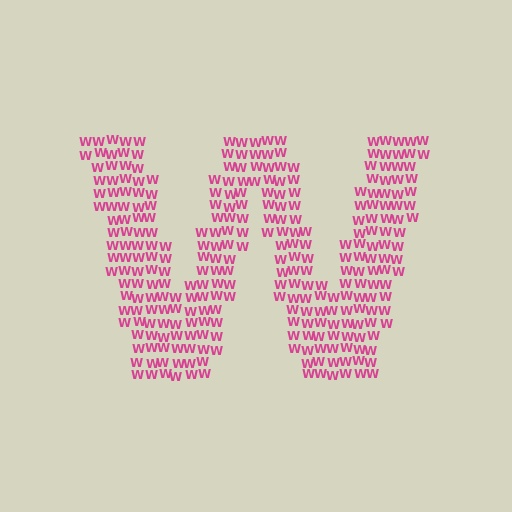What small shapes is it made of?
It is made of small letter W's.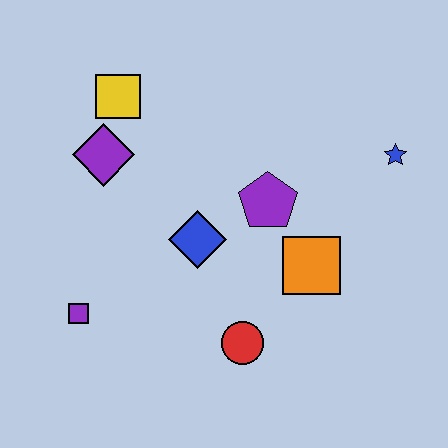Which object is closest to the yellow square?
The purple diamond is closest to the yellow square.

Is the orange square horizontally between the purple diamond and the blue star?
Yes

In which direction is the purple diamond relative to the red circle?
The purple diamond is above the red circle.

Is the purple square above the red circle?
Yes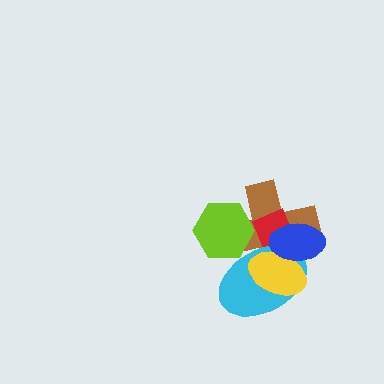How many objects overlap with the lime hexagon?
2 objects overlap with the lime hexagon.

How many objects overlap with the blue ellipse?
4 objects overlap with the blue ellipse.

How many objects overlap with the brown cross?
5 objects overlap with the brown cross.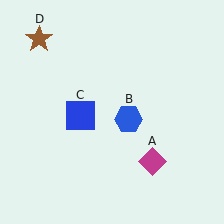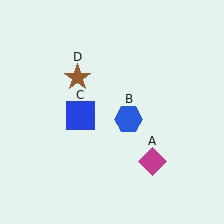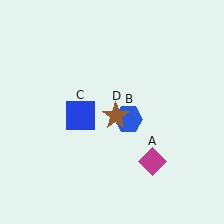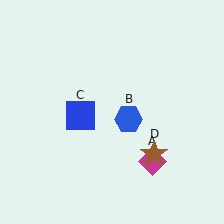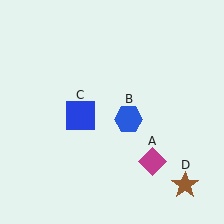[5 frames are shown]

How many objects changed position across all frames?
1 object changed position: brown star (object D).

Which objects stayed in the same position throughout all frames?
Magenta diamond (object A) and blue hexagon (object B) and blue square (object C) remained stationary.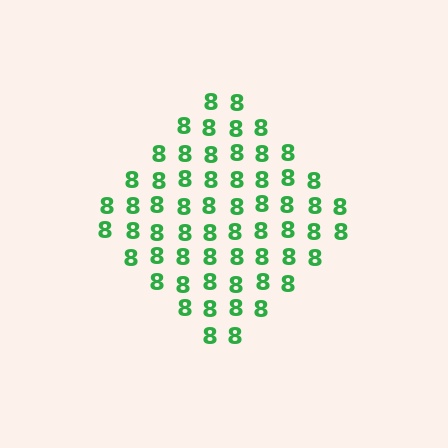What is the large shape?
The large shape is a diamond.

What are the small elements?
The small elements are digit 8's.